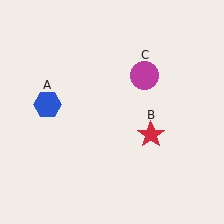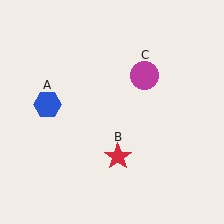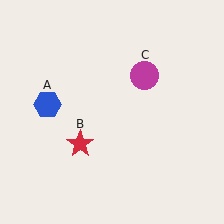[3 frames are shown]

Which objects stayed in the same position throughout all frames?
Blue hexagon (object A) and magenta circle (object C) remained stationary.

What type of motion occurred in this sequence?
The red star (object B) rotated clockwise around the center of the scene.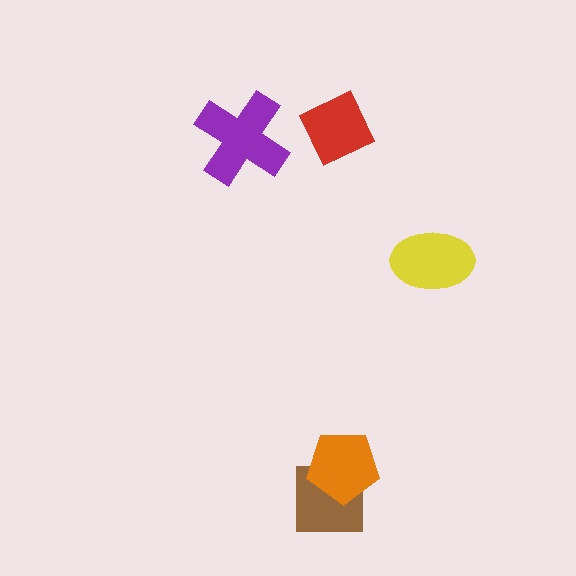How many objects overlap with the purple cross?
0 objects overlap with the purple cross.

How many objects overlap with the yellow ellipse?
0 objects overlap with the yellow ellipse.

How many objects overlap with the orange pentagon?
1 object overlaps with the orange pentagon.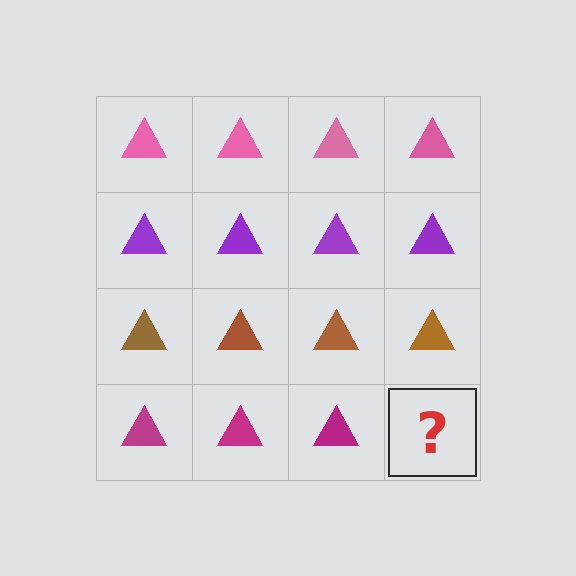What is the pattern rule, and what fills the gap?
The rule is that each row has a consistent color. The gap should be filled with a magenta triangle.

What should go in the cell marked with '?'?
The missing cell should contain a magenta triangle.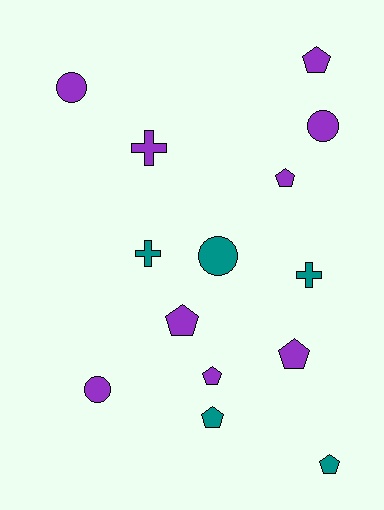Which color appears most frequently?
Purple, with 9 objects.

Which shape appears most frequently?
Pentagon, with 7 objects.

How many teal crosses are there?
There are 2 teal crosses.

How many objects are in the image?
There are 14 objects.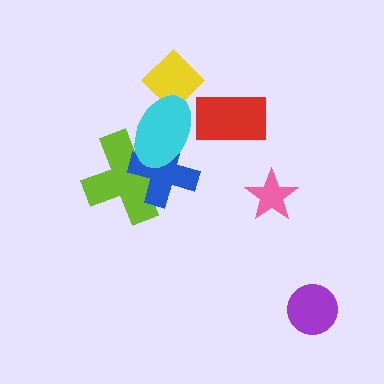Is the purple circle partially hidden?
No, no other shape covers it.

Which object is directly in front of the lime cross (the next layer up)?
The blue cross is directly in front of the lime cross.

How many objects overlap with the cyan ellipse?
3 objects overlap with the cyan ellipse.